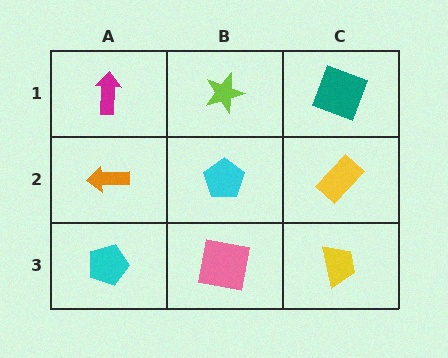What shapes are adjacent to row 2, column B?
A lime star (row 1, column B), a pink square (row 3, column B), an orange arrow (row 2, column A), a yellow rectangle (row 2, column C).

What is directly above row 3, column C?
A yellow rectangle.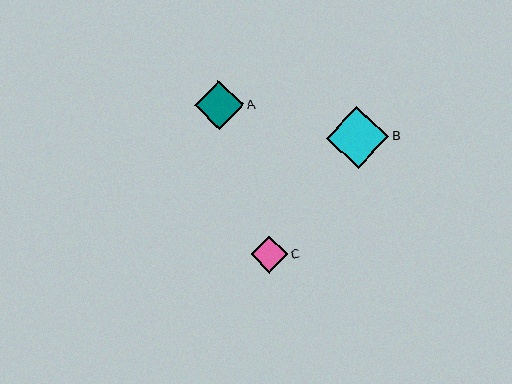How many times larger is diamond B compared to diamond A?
Diamond B is approximately 1.3 times the size of diamond A.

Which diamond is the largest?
Diamond B is the largest with a size of approximately 62 pixels.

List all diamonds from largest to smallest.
From largest to smallest: B, A, C.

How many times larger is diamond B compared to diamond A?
Diamond B is approximately 1.3 times the size of diamond A.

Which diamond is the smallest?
Diamond C is the smallest with a size of approximately 37 pixels.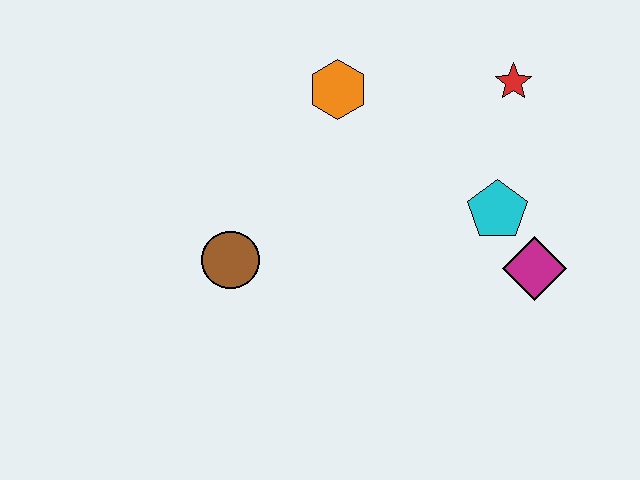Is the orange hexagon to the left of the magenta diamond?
Yes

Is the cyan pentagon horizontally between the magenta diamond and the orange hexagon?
Yes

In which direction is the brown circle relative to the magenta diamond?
The brown circle is to the left of the magenta diamond.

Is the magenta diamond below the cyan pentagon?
Yes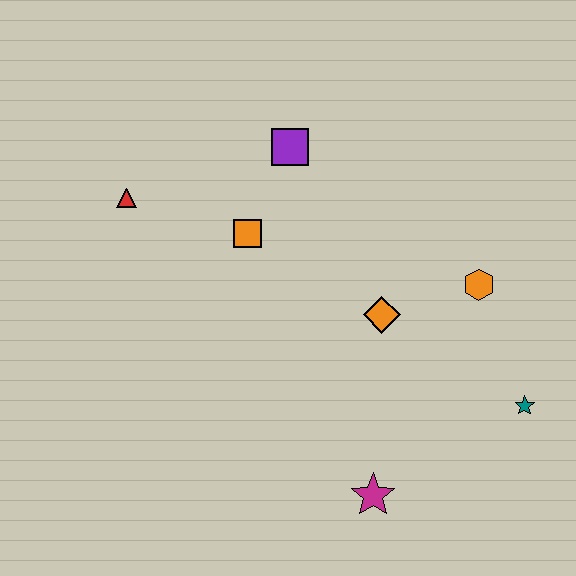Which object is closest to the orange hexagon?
The orange diamond is closest to the orange hexagon.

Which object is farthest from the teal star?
The red triangle is farthest from the teal star.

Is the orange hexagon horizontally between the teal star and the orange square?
Yes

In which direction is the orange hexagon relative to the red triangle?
The orange hexagon is to the right of the red triangle.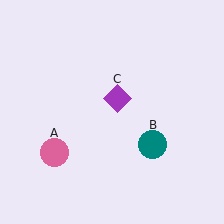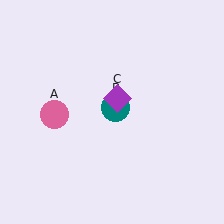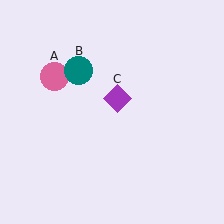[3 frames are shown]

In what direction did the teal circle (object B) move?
The teal circle (object B) moved up and to the left.